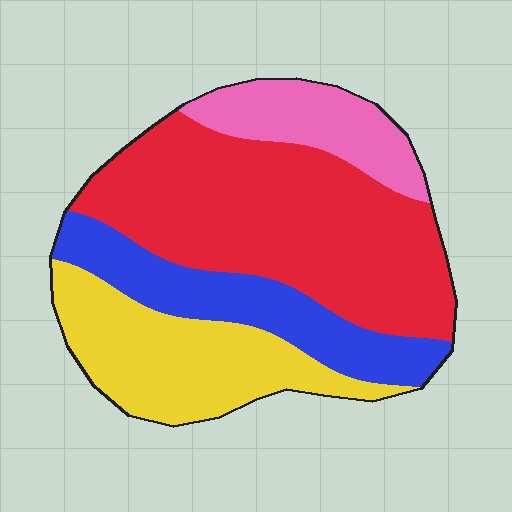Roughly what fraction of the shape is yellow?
Yellow takes up about one quarter (1/4) of the shape.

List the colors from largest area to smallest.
From largest to smallest: red, yellow, blue, pink.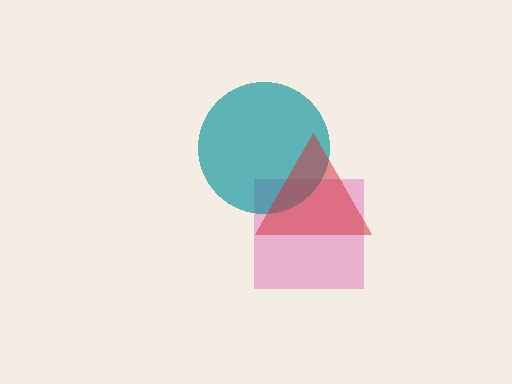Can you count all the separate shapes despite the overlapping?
Yes, there are 3 separate shapes.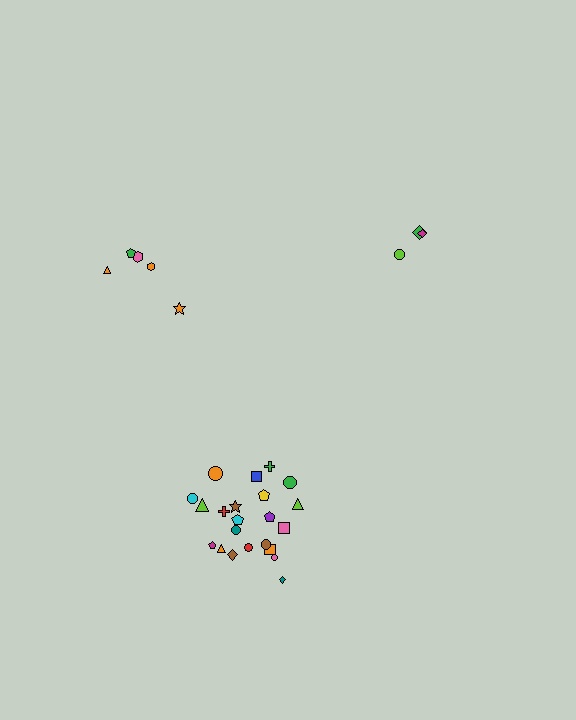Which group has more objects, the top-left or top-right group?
The top-left group.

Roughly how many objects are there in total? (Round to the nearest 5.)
Roughly 30 objects in total.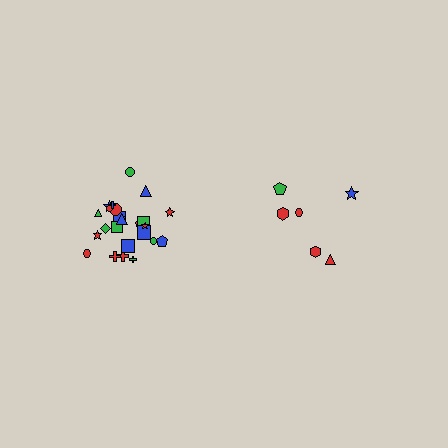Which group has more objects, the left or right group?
The left group.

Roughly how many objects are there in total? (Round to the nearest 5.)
Roughly 30 objects in total.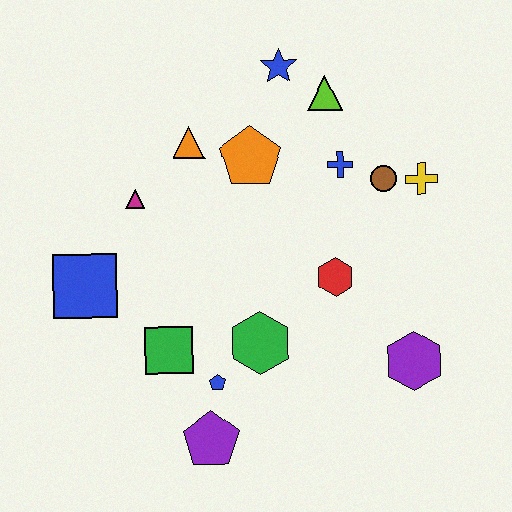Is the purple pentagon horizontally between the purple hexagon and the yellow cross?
No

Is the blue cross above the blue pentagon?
Yes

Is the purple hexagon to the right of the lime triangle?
Yes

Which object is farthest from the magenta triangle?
The purple hexagon is farthest from the magenta triangle.